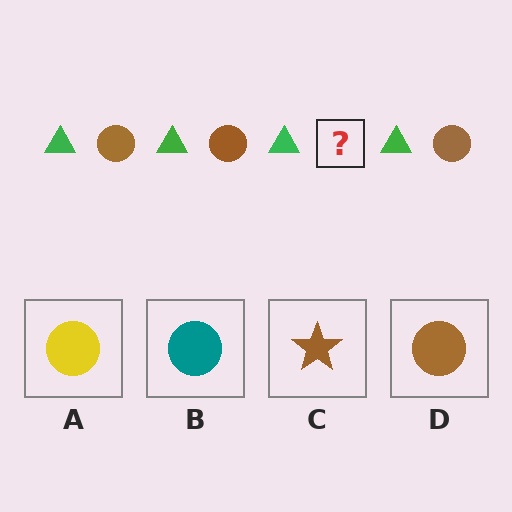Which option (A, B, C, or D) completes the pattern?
D.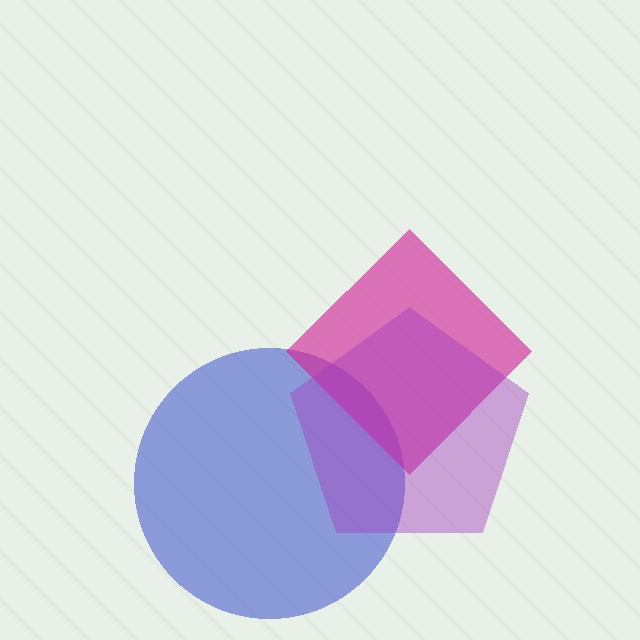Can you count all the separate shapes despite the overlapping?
Yes, there are 3 separate shapes.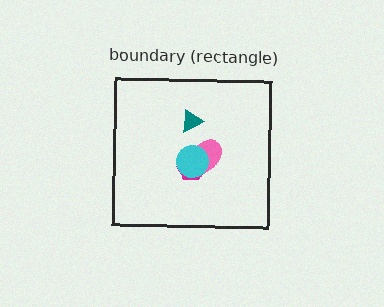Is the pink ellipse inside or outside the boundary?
Inside.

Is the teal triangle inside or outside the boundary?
Inside.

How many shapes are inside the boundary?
4 inside, 0 outside.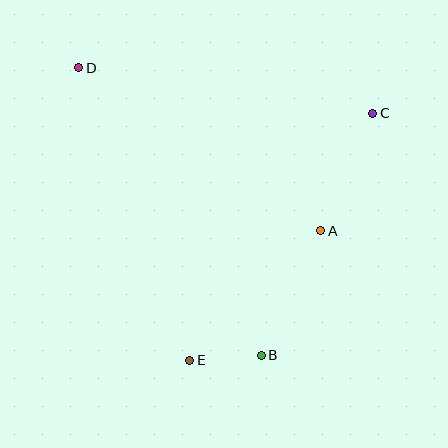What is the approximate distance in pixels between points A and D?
The distance between A and D is approximately 292 pixels.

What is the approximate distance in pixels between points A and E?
The distance between A and E is approximately 184 pixels.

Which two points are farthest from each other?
Points B and D are farthest from each other.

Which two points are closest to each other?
Points B and E are closest to each other.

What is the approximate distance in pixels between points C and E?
The distance between C and E is approximately 307 pixels.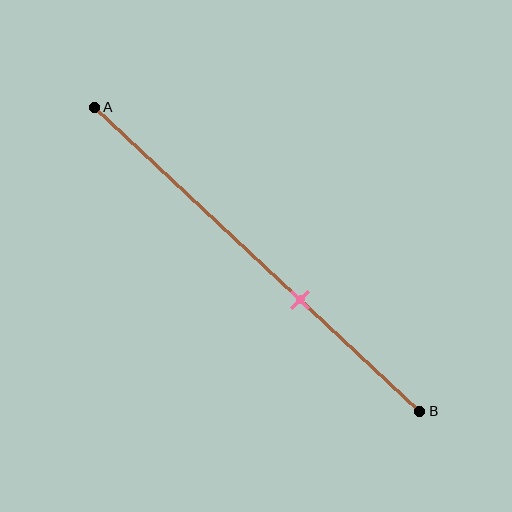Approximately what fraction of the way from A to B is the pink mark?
The pink mark is approximately 65% of the way from A to B.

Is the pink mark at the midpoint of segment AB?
No, the mark is at about 65% from A, not at the 50% midpoint.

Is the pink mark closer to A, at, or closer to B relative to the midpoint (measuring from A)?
The pink mark is closer to point B than the midpoint of segment AB.